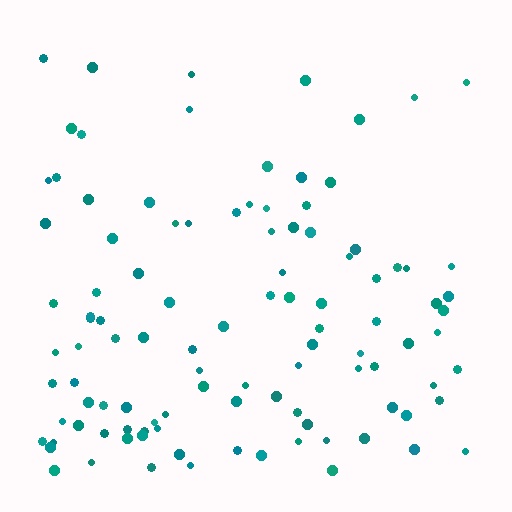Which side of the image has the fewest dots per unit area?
The top.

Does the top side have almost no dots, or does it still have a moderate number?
Still a moderate number, just noticeably fewer than the bottom.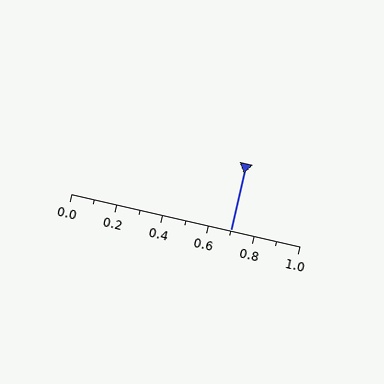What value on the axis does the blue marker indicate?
The marker indicates approximately 0.7.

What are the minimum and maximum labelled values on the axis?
The axis runs from 0.0 to 1.0.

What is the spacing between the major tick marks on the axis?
The major ticks are spaced 0.2 apart.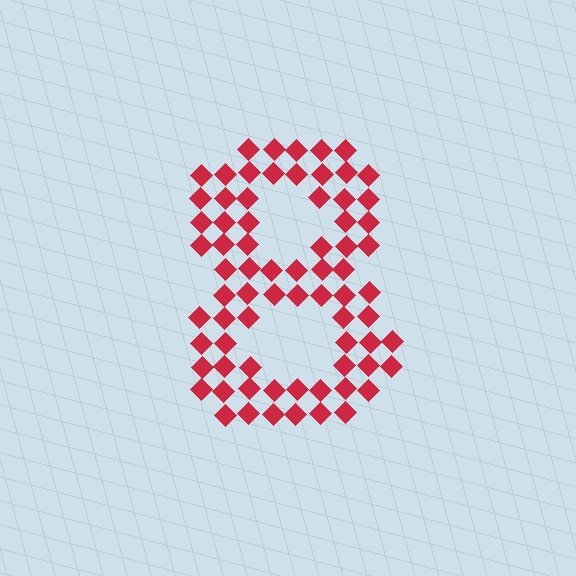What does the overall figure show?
The overall figure shows the digit 8.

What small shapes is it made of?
It is made of small diamonds.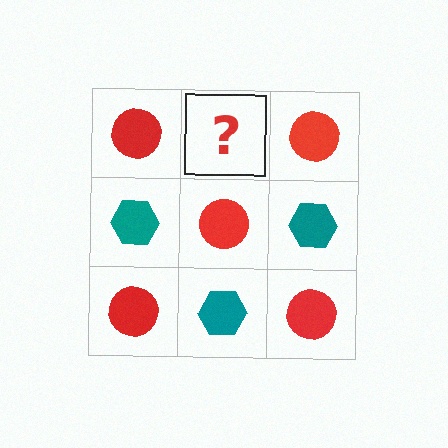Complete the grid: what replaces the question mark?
The question mark should be replaced with a teal hexagon.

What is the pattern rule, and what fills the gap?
The rule is that it alternates red circle and teal hexagon in a checkerboard pattern. The gap should be filled with a teal hexagon.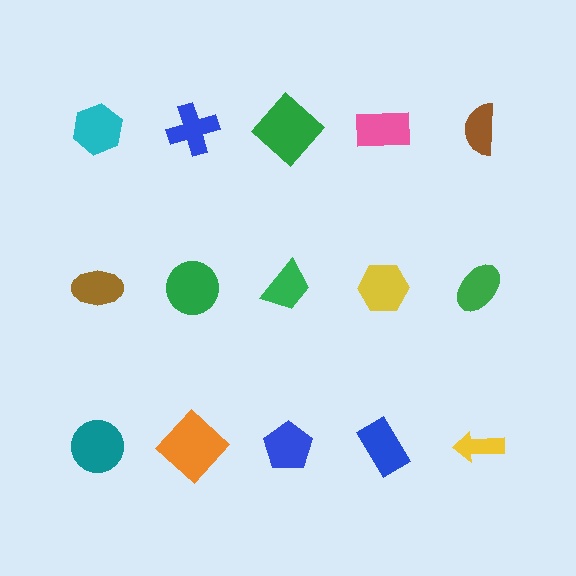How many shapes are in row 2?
5 shapes.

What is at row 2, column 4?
A yellow hexagon.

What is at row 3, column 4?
A blue rectangle.